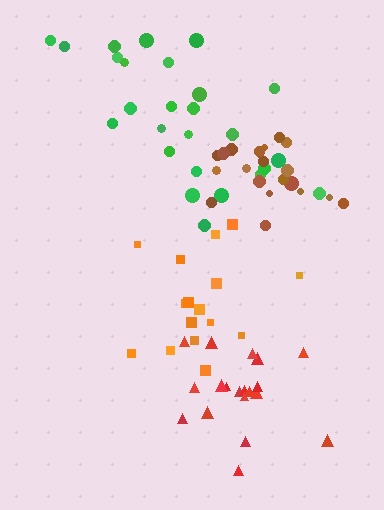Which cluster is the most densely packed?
Brown.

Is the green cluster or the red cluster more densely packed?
Red.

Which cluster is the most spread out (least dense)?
Orange.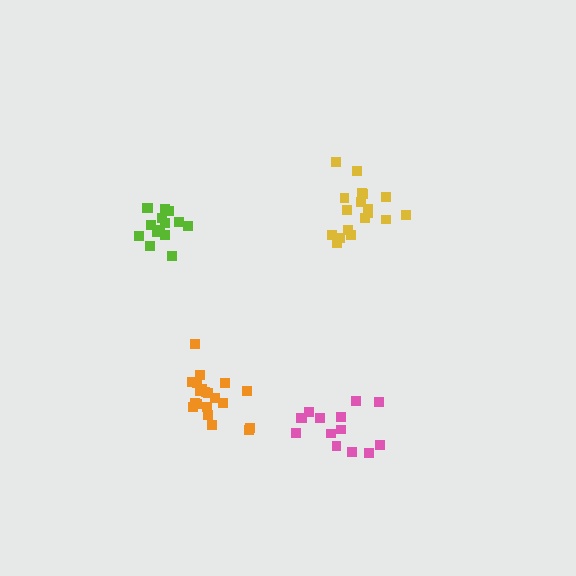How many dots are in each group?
Group 1: 20 dots, Group 2: 15 dots, Group 3: 18 dots, Group 4: 14 dots (67 total).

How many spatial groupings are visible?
There are 4 spatial groupings.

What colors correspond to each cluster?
The clusters are colored: orange, lime, yellow, pink.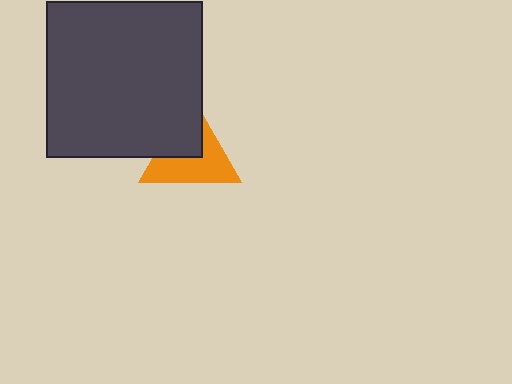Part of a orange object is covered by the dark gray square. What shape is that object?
It is a triangle.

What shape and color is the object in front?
The object in front is a dark gray square.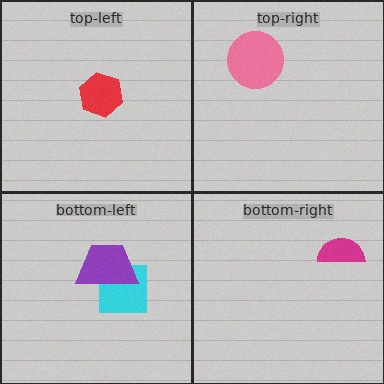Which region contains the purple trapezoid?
The bottom-left region.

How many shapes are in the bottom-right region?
1.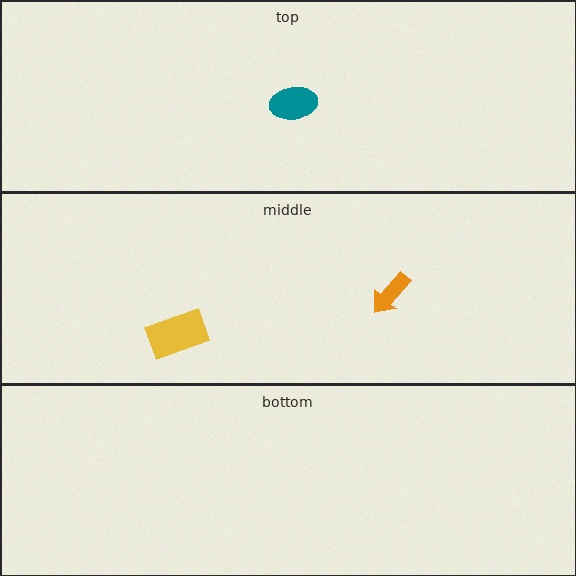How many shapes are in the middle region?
2.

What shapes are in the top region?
The teal ellipse.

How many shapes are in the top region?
1.